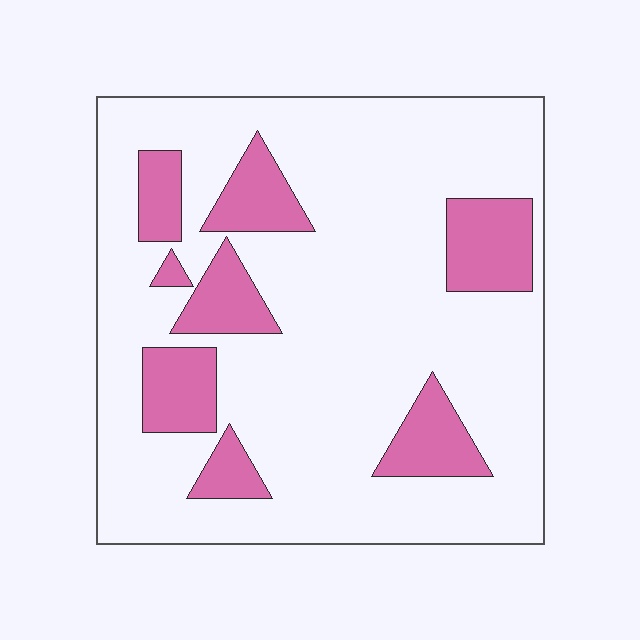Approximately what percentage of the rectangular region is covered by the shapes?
Approximately 20%.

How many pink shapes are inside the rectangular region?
8.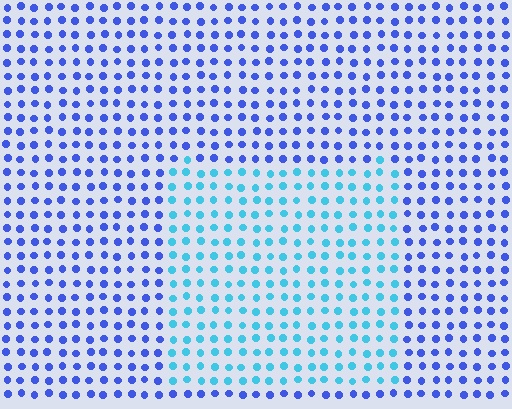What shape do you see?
I see a rectangle.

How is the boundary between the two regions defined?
The boundary is defined purely by a slight shift in hue (about 41 degrees). Spacing, size, and orientation are identical on both sides.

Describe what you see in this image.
The image is filled with small blue elements in a uniform arrangement. A rectangle-shaped region is visible where the elements are tinted to a slightly different hue, forming a subtle color boundary.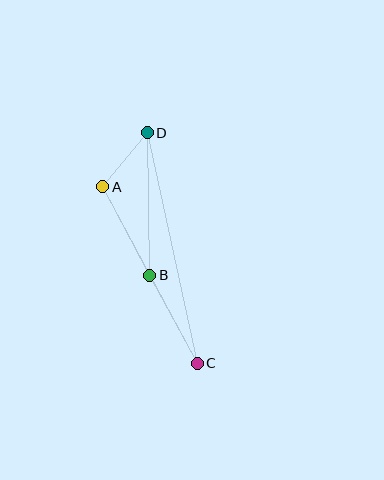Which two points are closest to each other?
Points A and D are closest to each other.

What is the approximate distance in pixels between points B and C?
The distance between B and C is approximately 100 pixels.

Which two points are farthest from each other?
Points C and D are farthest from each other.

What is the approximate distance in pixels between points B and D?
The distance between B and D is approximately 143 pixels.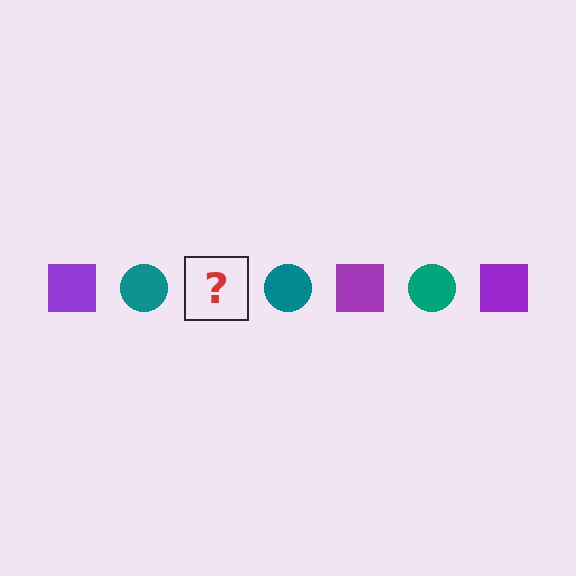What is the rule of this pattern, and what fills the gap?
The rule is that the pattern alternates between purple square and teal circle. The gap should be filled with a purple square.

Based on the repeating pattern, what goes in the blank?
The blank should be a purple square.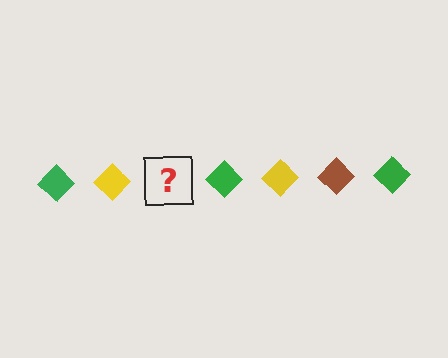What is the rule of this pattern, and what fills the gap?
The rule is that the pattern cycles through green, yellow, brown diamonds. The gap should be filled with a brown diamond.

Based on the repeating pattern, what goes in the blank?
The blank should be a brown diamond.